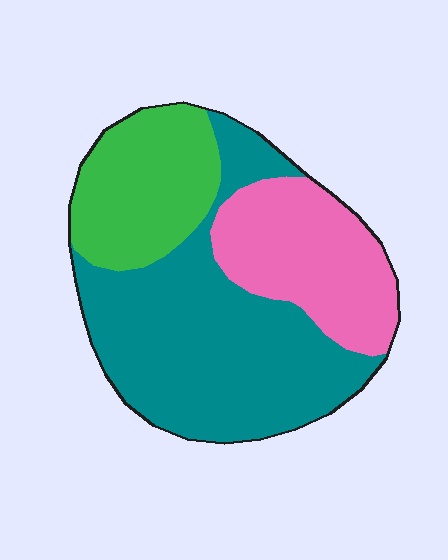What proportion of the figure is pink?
Pink covers roughly 25% of the figure.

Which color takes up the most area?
Teal, at roughly 50%.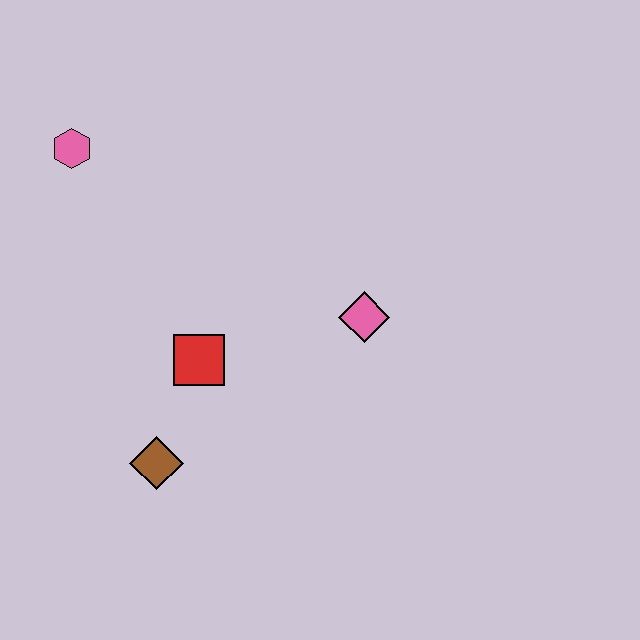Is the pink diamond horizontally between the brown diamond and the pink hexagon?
No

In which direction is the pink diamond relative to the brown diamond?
The pink diamond is to the right of the brown diamond.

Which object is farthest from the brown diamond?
The pink hexagon is farthest from the brown diamond.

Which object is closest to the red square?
The brown diamond is closest to the red square.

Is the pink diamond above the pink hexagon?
No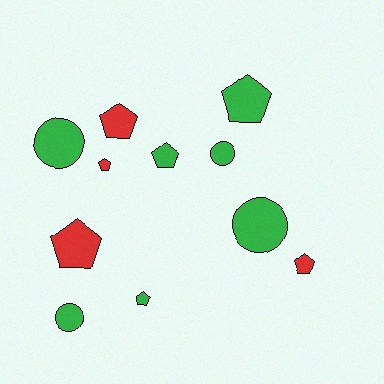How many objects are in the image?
There are 11 objects.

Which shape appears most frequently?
Pentagon, with 7 objects.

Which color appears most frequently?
Green, with 7 objects.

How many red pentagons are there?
There are 4 red pentagons.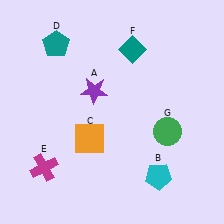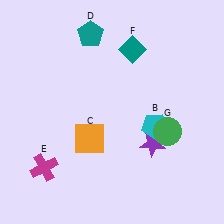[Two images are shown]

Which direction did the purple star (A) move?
The purple star (A) moved right.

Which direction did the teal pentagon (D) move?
The teal pentagon (D) moved right.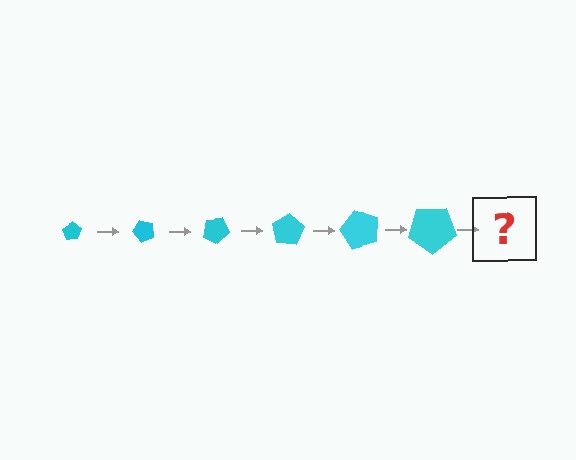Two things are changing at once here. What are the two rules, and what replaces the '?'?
The two rules are that the pentagon grows larger each step and it rotates 50 degrees each step. The '?' should be a pentagon, larger than the previous one and rotated 300 degrees from the start.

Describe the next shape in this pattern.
It should be a pentagon, larger than the previous one and rotated 300 degrees from the start.